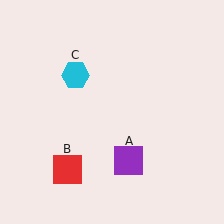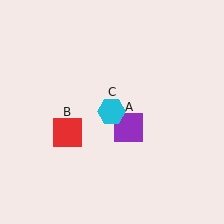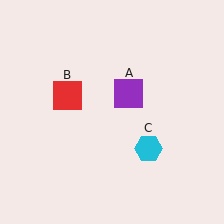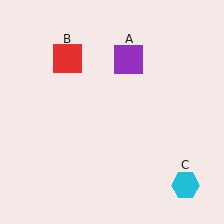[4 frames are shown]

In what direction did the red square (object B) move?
The red square (object B) moved up.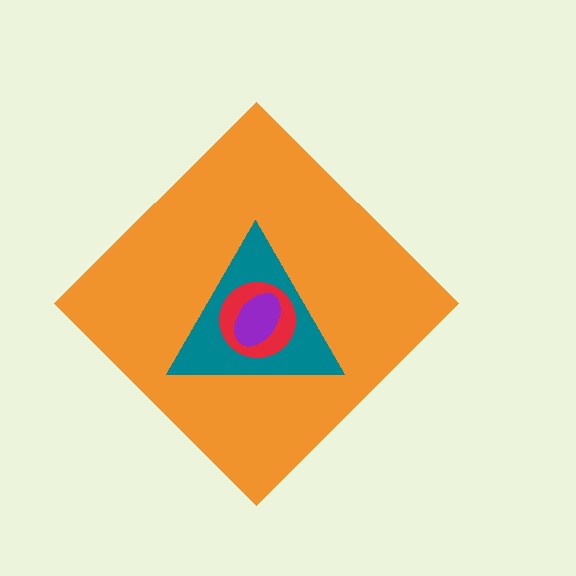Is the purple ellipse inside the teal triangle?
Yes.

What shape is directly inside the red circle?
The purple ellipse.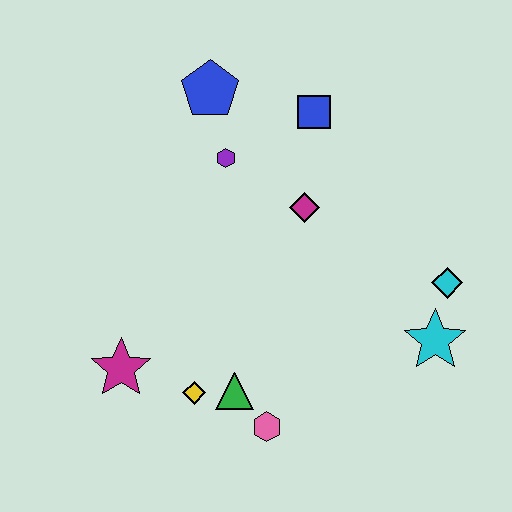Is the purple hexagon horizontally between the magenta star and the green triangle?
Yes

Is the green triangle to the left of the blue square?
Yes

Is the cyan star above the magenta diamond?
No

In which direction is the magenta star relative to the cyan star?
The magenta star is to the left of the cyan star.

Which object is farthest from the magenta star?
The cyan diamond is farthest from the magenta star.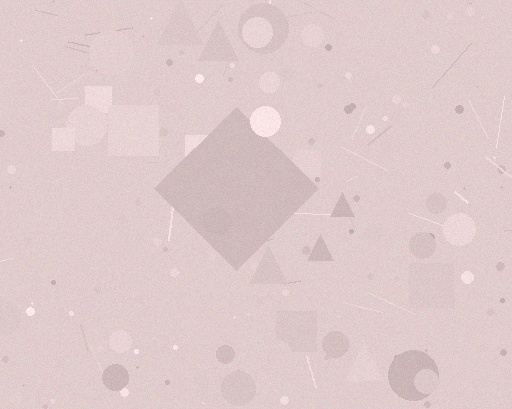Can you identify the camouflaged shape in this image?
The camouflaged shape is a diamond.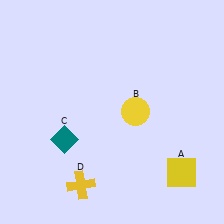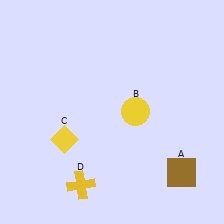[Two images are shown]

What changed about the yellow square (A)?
In Image 1, A is yellow. In Image 2, it changed to brown.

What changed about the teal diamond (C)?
In Image 1, C is teal. In Image 2, it changed to yellow.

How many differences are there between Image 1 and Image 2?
There are 2 differences between the two images.